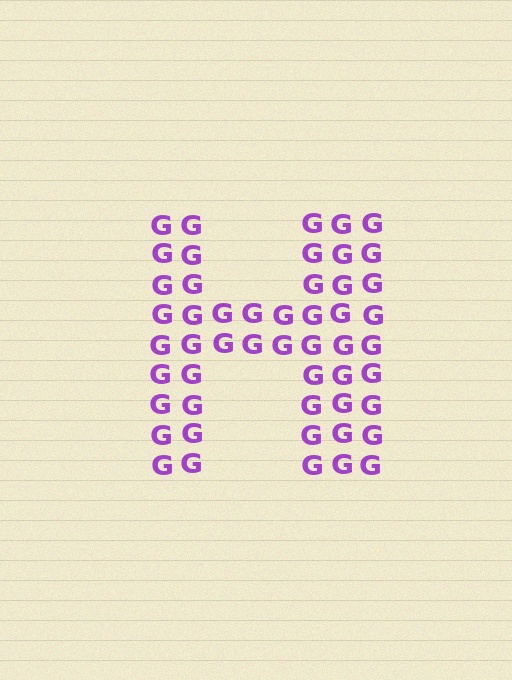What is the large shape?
The large shape is the letter H.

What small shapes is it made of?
It is made of small letter G's.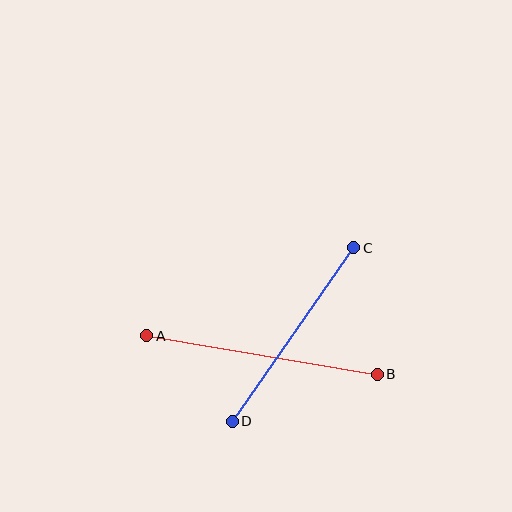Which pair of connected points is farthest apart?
Points A and B are farthest apart.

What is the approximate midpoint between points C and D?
The midpoint is at approximately (293, 335) pixels.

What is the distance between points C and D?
The distance is approximately 212 pixels.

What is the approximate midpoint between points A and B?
The midpoint is at approximately (262, 355) pixels.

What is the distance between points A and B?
The distance is approximately 234 pixels.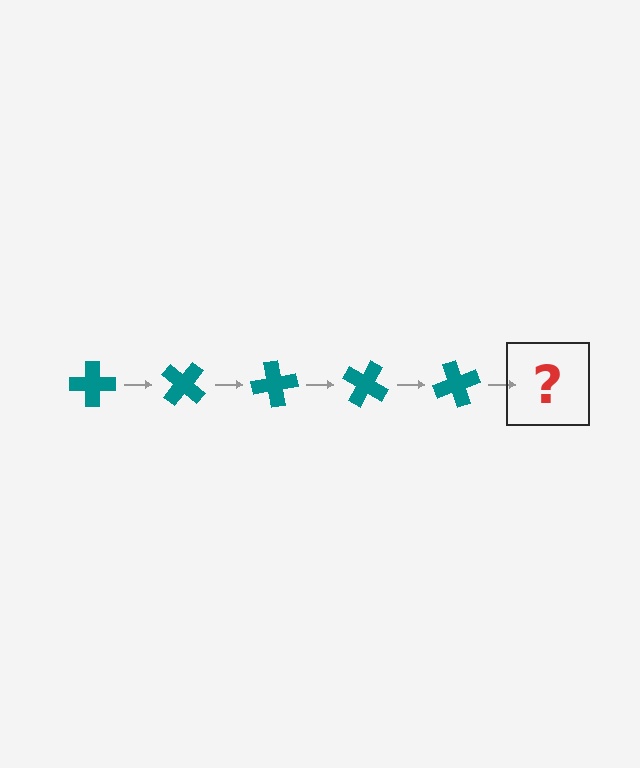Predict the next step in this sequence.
The next step is a teal cross rotated 200 degrees.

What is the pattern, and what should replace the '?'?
The pattern is that the cross rotates 40 degrees each step. The '?' should be a teal cross rotated 200 degrees.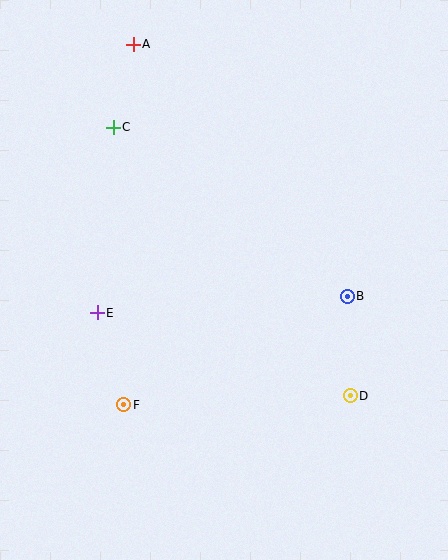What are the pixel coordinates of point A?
Point A is at (133, 44).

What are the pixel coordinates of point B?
Point B is at (347, 296).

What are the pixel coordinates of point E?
Point E is at (97, 313).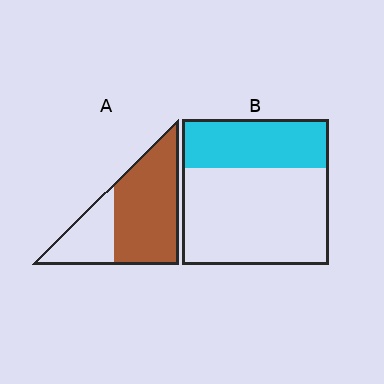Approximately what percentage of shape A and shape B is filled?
A is approximately 70% and B is approximately 35%.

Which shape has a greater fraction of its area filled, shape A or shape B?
Shape A.